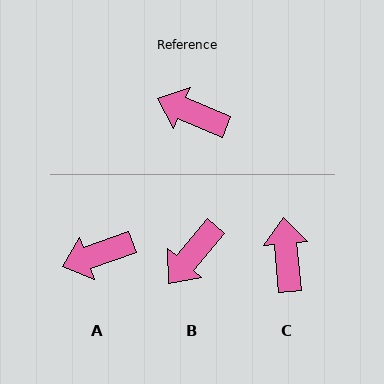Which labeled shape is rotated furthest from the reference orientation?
B, about 73 degrees away.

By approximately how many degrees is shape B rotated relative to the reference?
Approximately 73 degrees counter-clockwise.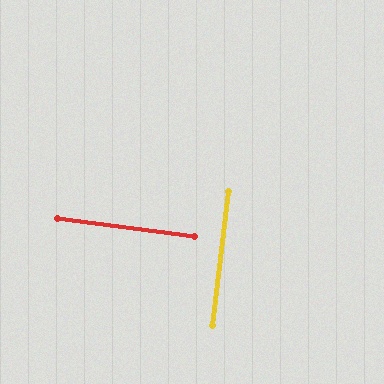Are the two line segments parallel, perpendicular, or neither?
Perpendicular — they meet at approximately 89°.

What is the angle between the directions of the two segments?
Approximately 89 degrees.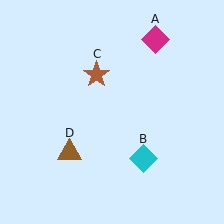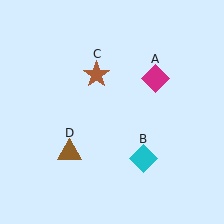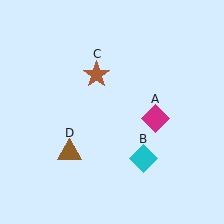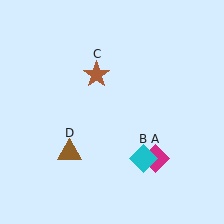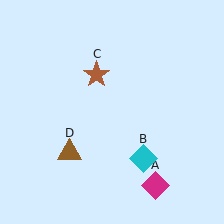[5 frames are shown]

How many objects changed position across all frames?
1 object changed position: magenta diamond (object A).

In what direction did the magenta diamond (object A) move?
The magenta diamond (object A) moved down.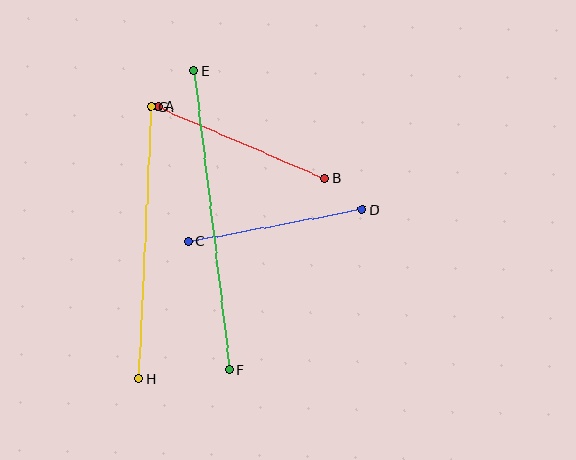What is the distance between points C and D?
The distance is approximately 177 pixels.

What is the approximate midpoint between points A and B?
The midpoint is at approximately (242, 142) pixels.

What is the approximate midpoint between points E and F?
The midpoint is at approximately (212, 220) pixels.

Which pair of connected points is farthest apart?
Points E and F are farthest apart.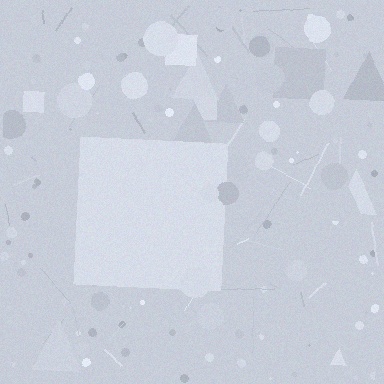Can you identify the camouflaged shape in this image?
The camouflaged shape is a square.